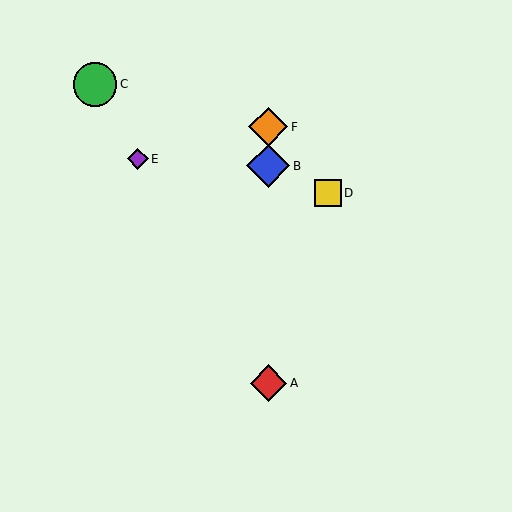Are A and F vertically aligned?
Yes, both are at x≈268.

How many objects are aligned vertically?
3 objects (A, B, F) are aligned vertically.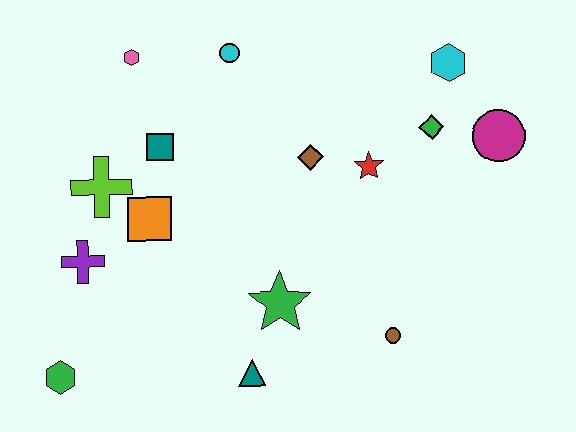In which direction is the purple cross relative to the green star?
The purple cross is to the left of the green star.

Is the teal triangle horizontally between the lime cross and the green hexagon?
No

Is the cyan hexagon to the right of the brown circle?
Yes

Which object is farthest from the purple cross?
The magenta circle is farthest from the purple cross.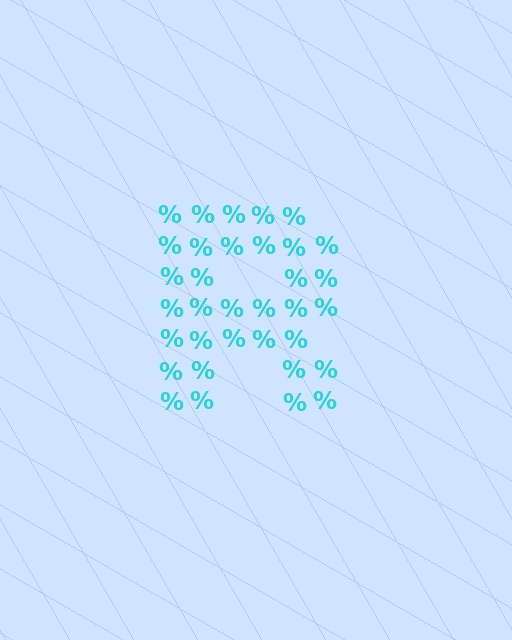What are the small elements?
The small elements are percent signs.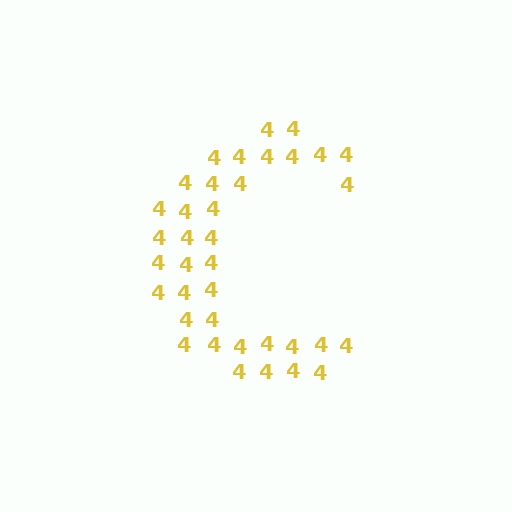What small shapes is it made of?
It is made of small digit 4's.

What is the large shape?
The large shape is the letter C.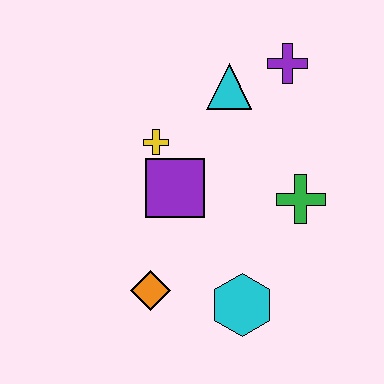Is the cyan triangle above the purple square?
Yes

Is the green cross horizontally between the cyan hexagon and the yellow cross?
No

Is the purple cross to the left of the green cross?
Yes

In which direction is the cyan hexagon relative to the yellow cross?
The cyan hexagon is below the yellow cross.